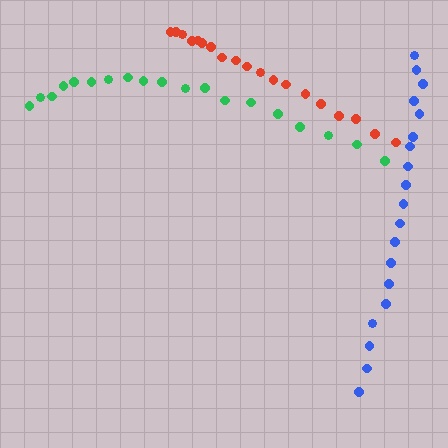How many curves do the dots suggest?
There are 3 distinct paths.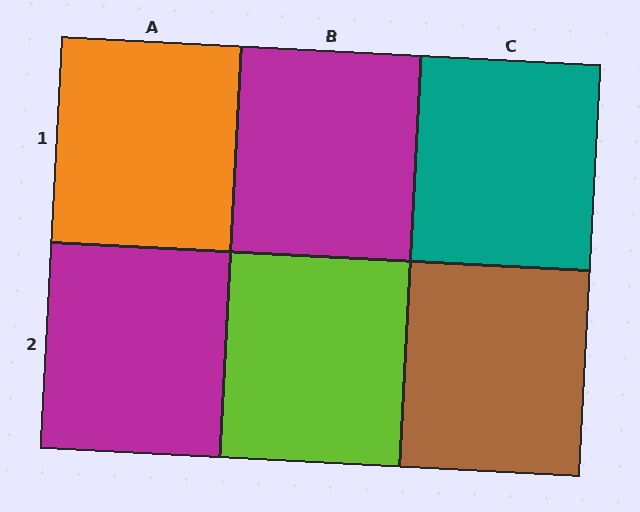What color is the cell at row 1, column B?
Magenta.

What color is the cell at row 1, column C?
Teal.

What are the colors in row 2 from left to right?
Magenta, lime, brown.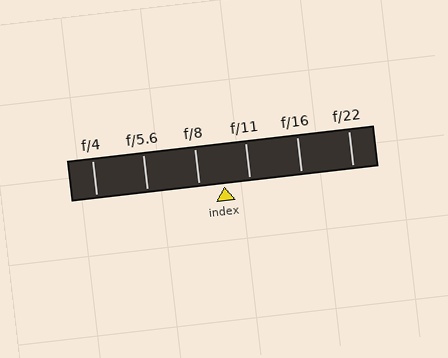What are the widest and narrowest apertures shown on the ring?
The widest aperture shown is f/4 and the narrowest is f/22.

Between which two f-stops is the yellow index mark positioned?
The index mark is between f/8 and f/11.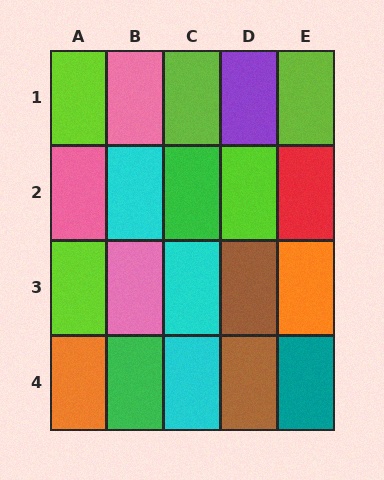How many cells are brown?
2 cells are brown.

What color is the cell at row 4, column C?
Cyan.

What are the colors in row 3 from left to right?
Lime, pink, cyan, brown, orange.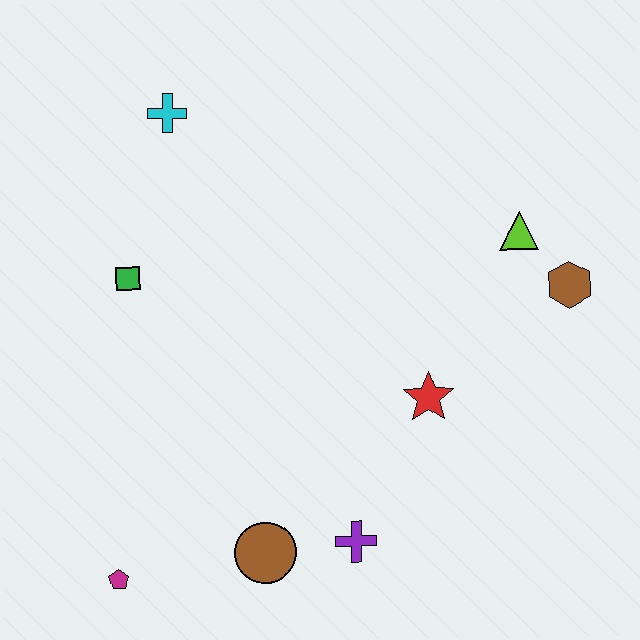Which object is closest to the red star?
The purple cross is closest to the red star.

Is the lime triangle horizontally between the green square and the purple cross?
No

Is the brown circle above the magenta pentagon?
Yes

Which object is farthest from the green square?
The brown hexagon is farthest from the green square.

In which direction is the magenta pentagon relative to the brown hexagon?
The magenta pentagon is to the left of the brown hexagon.